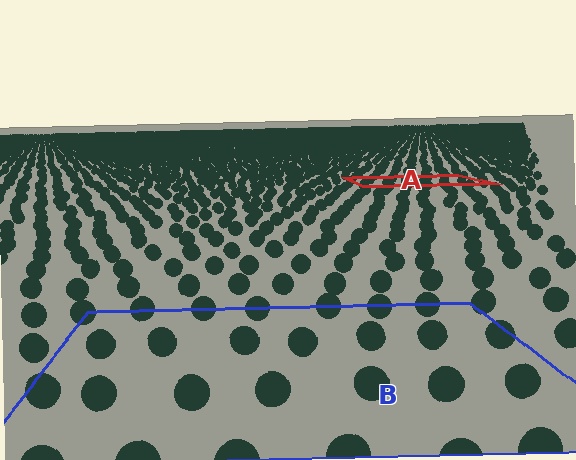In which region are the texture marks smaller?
The texture marks are smaller in region A, because it is farther away.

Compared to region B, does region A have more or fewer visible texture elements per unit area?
Region A has more texture elements per unit area — they are packed more densely because it is farther away.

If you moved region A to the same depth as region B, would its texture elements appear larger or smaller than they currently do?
They would appear larger. At a closer depth, the same texture elements are projected at a bigger on-screen size.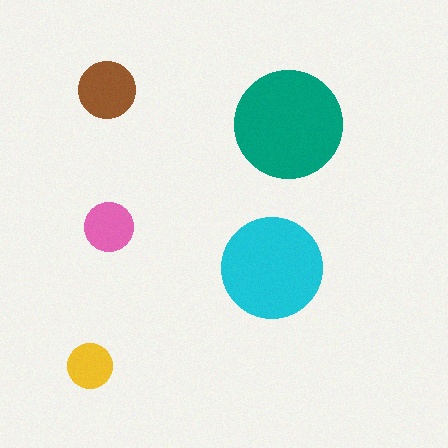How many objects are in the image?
There are 5 objects in the image.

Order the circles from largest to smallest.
the teal one, the cyan one, the brown one, the pink one, the yellow one.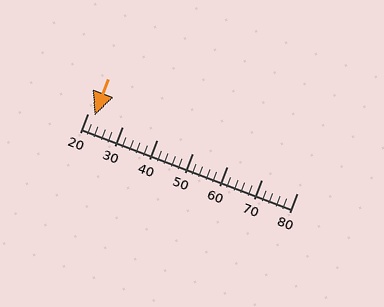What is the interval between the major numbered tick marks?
The major tick marks are spaced 10 units apart.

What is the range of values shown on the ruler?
The ruler shows values from 20 to 80.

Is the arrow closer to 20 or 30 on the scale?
The arrow is closer to 20.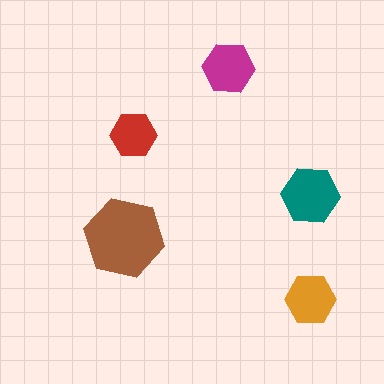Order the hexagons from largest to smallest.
the brown one, the teal one, the magenta one, the orange one, the red one.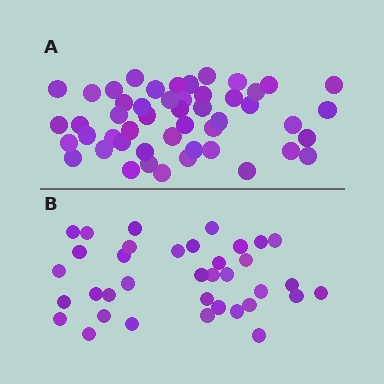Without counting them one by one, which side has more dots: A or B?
Region A (the top region) has more dots.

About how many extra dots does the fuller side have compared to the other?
Region A has approximately 15 more dots than region B.